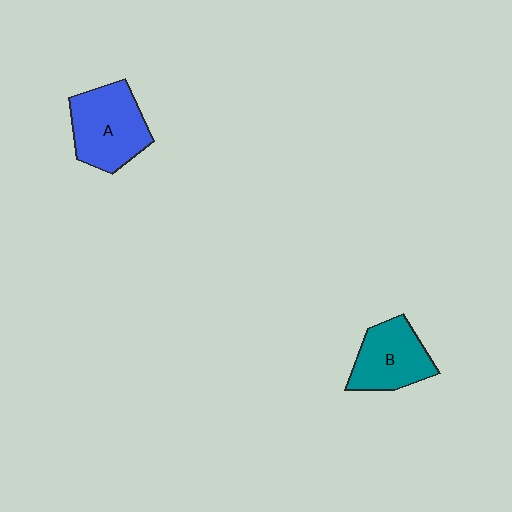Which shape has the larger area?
Shape A (blue).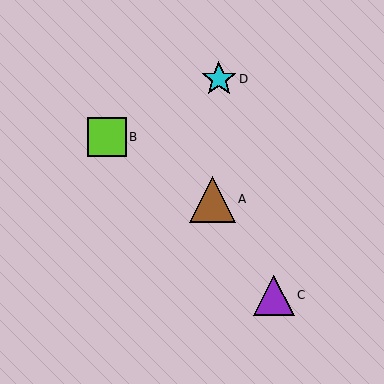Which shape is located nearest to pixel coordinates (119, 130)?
The lime square (labeled B) at (107, 137) is nearest to that location.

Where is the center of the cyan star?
The center of the cyan star is at (219, 79).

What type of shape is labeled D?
Shape D is a cyan star.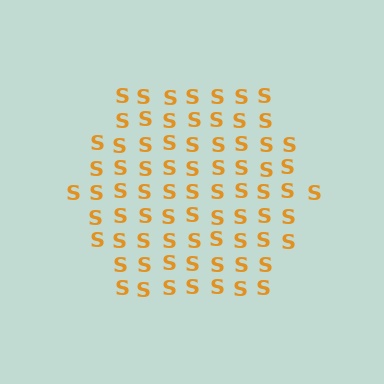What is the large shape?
The large shape is a hexagon.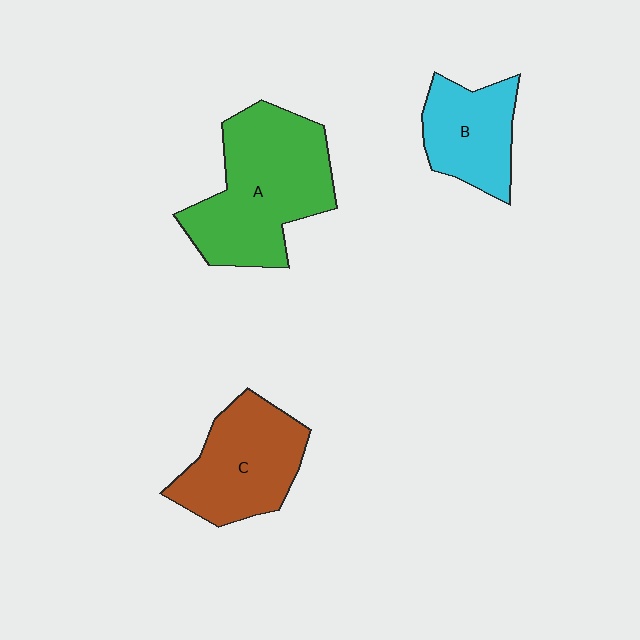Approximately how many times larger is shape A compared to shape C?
Approximately 1.4 times.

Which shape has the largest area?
Shape A (green).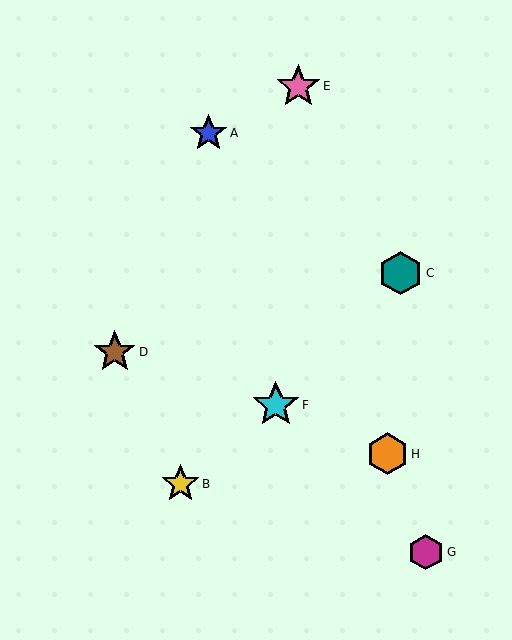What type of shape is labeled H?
Shape H is an orange hexagon.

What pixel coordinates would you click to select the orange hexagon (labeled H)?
Click at (388, 454) to select the orange hexagon H.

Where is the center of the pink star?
The center of the pink star is at (298, 86).